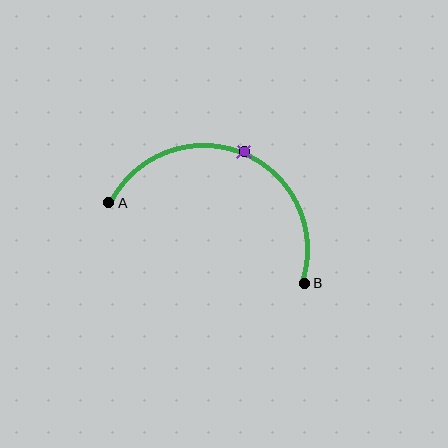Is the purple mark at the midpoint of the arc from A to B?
Yes. The purple mark lies on the arc at equal arc-length from both A and B — it is the arc midpoint.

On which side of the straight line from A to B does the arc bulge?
The arc bulges above the straight line connecting A and B.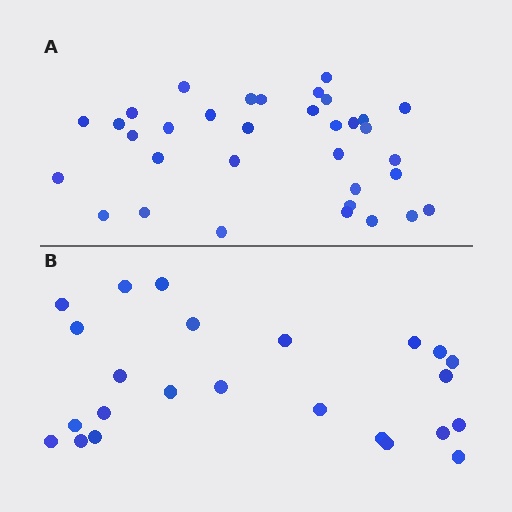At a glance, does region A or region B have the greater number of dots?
Region A (the top region) has more dots.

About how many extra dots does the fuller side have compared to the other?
Region A has roughly 10 or so more dots than region B.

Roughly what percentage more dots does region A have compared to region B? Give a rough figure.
About 40% more.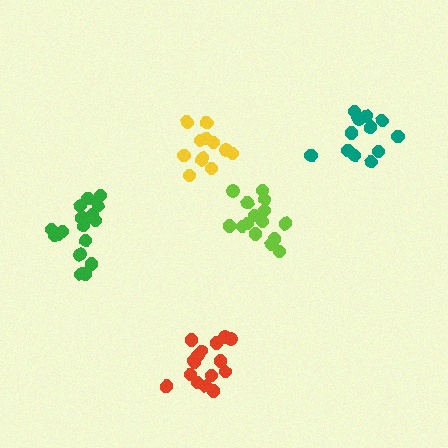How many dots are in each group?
Group 1: 15 dots, Group 2: 18 dots, Group 3: 12 dots, Group 4: 17 dots, Group 5: 12 dots (74 total).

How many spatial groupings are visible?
There are 5 spatial groupings.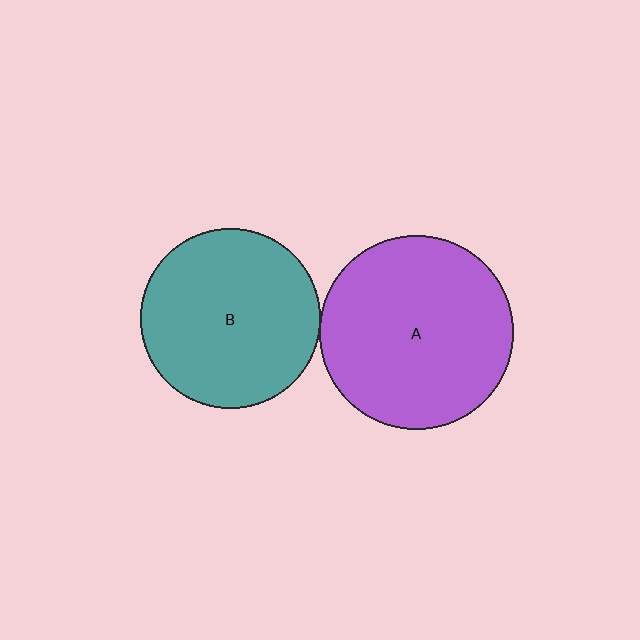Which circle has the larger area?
Circle A (purple).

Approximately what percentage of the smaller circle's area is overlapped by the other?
Approximately 5%.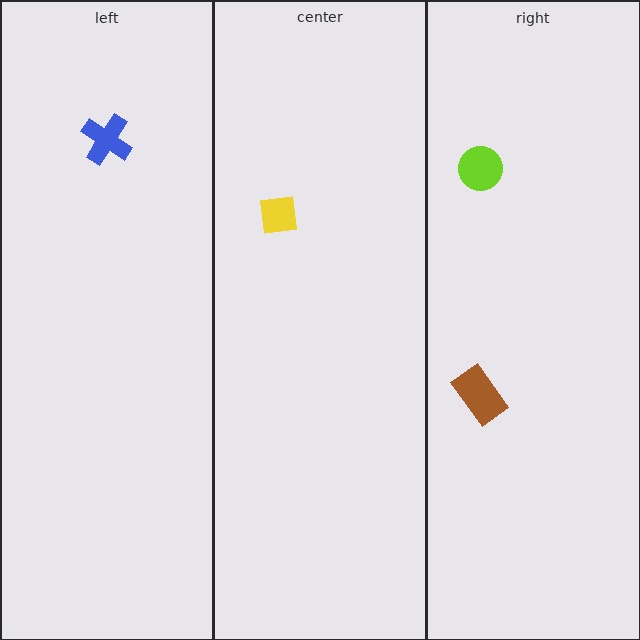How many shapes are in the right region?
2.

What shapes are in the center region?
The yellow square.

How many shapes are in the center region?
1.